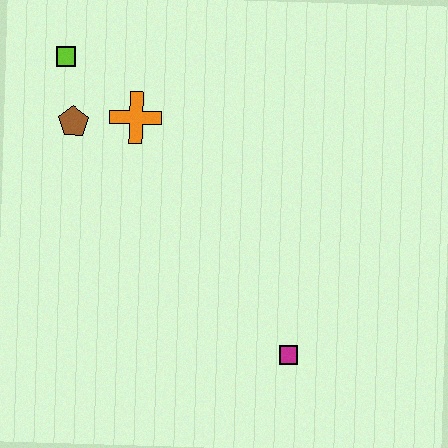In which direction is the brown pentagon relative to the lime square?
The brown pentagon is below the lime square.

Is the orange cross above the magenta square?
Yes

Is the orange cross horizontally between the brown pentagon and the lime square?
No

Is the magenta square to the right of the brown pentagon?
Yes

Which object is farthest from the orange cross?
The magenta square is farthest from the orange cross.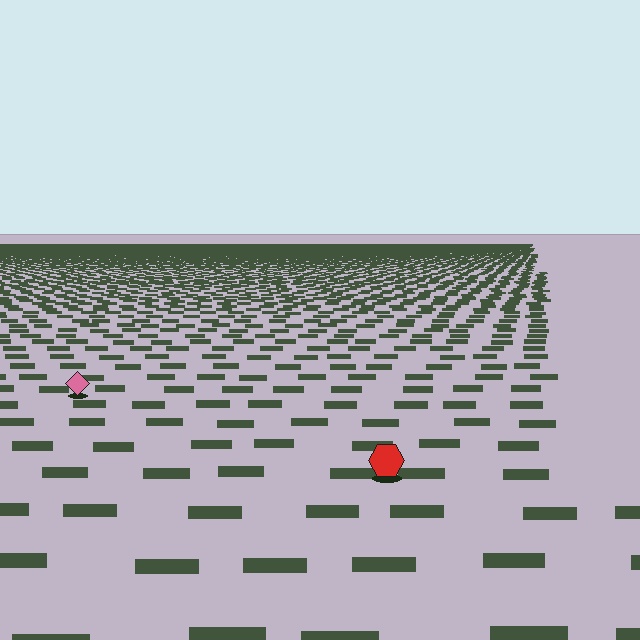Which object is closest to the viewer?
The red hexagon is closest. The texture marks near it are larger and more spread out.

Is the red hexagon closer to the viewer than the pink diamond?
Yes. The red hexagon is closer — you can tell from the texture gradient: the ground texture is coarser near it.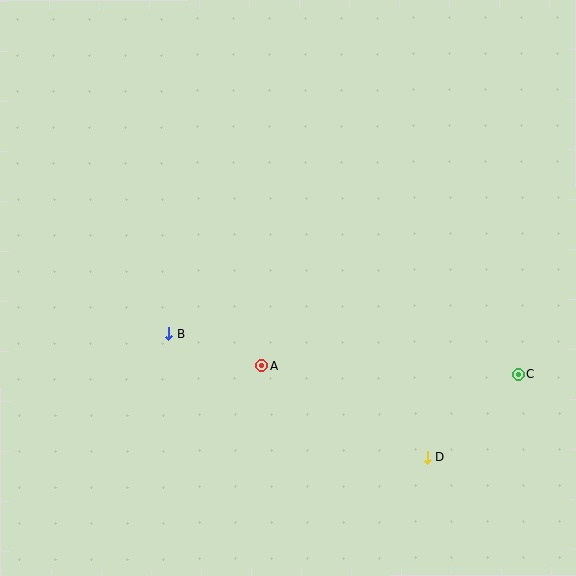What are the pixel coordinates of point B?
Point B is at (169, 334).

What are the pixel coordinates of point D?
Point D is at (427, 458).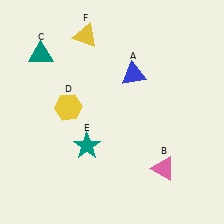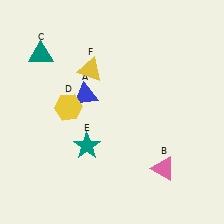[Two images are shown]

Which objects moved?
The objects that moved are: the blue triangle (A), the yellow triangle (F).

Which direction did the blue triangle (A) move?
The blue triangle (A) moved left.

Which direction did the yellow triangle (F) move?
The yellow triangle (F) moved down.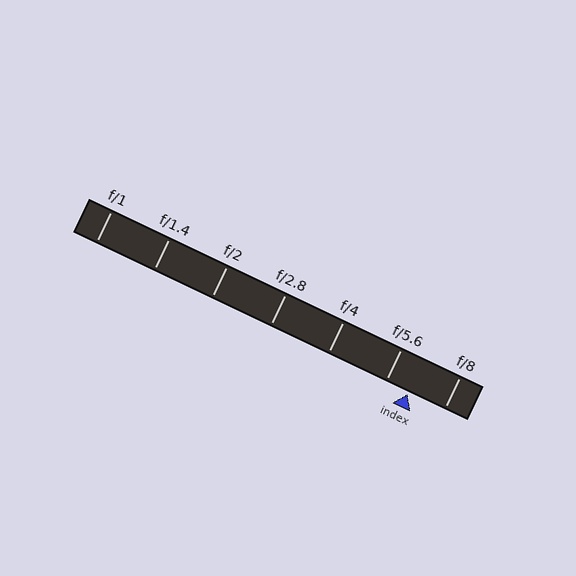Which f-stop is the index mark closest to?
The index mark is closest to f/5.6.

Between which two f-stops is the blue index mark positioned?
The index mark is between f/5.6 and f/8.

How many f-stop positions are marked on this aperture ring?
There are 7 f-stop positions marked.